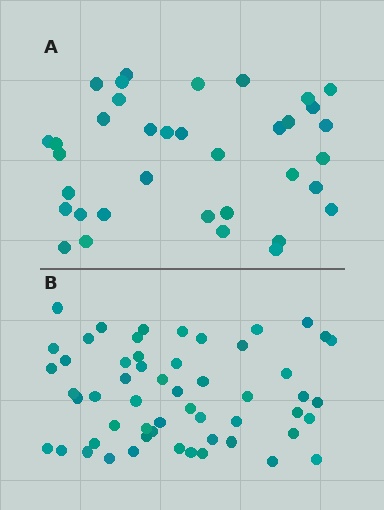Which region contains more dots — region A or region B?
Region B (the bottom region) has more dots.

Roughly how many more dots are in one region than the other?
Region B has approximately 20 more dots than region A.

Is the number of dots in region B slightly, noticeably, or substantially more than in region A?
Region B has substantially more. The ratio is roughly 1.5 to 1.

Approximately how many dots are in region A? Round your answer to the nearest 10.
About 40 dots. (The exact count is 36, which rounds to 40.)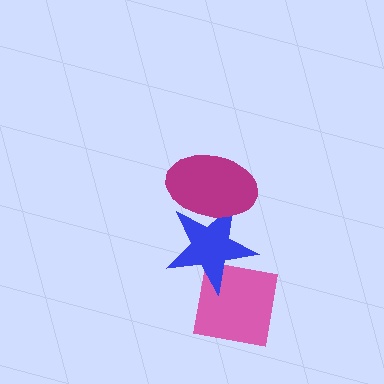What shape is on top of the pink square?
The blue star is on top of the pink square.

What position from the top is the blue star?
The blue star is 2nd from the top.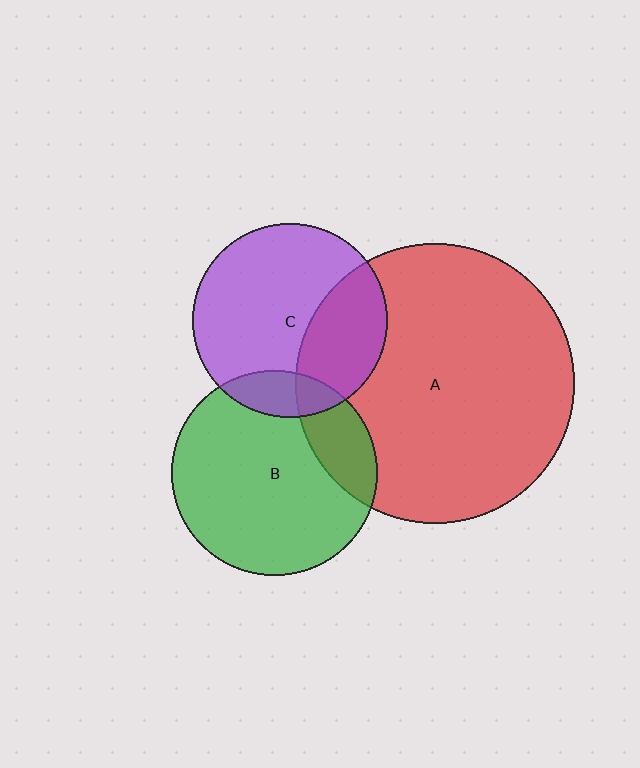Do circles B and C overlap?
Yes.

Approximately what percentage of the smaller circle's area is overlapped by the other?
Approximately 15%.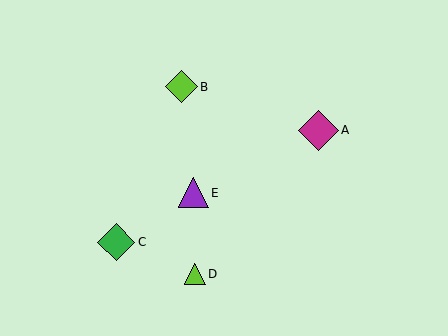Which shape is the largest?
The magenta diamond (labeled A) is the largest.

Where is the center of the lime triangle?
The center of the lime triangle is at (195, 274).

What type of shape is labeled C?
Shape C is a green diamond.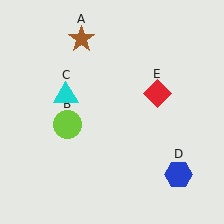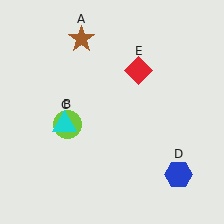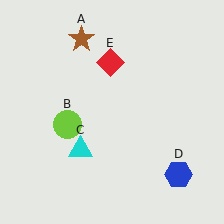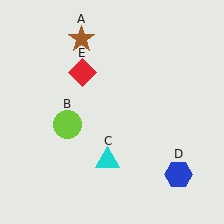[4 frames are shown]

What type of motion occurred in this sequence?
The cyan triangle (object C), red diamond (object E) rotated counterclockwise around the center of the scene.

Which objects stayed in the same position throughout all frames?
Brown star (object A) and lime circle (object B) and blue hexagon (object D) remained stationary.